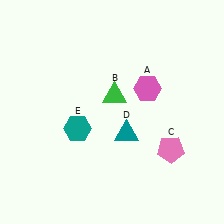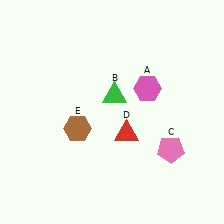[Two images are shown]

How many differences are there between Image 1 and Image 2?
There are 2 differences between the two images.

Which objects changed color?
D changed from teal to red. E changed from teal to brown.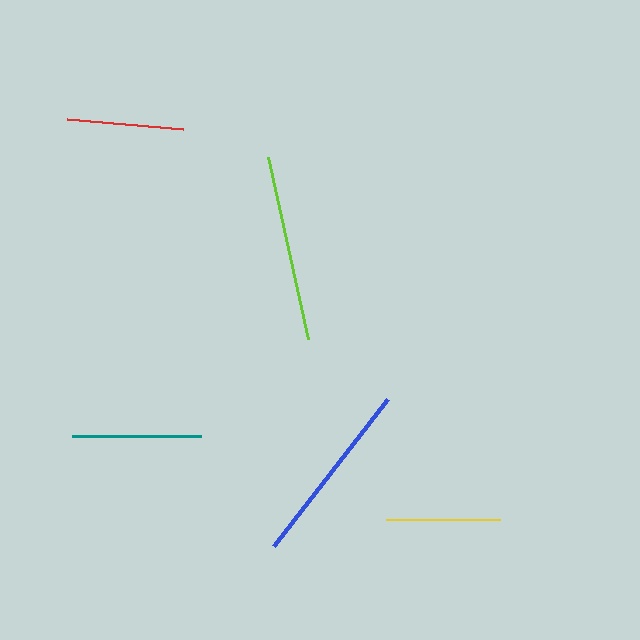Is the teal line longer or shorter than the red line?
The teal line is longer than the red line.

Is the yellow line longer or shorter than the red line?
The red line is longer than the yellow line.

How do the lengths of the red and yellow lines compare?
The red and yellow lines are approximately the same length.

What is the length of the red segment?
The red segment is approximately 116 pixels long.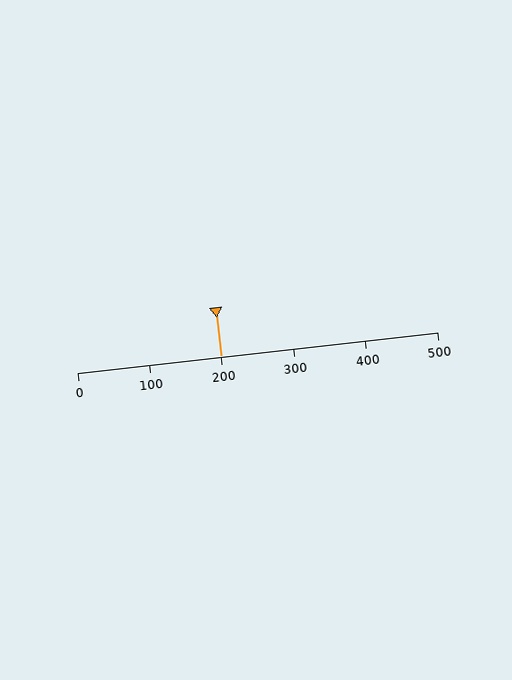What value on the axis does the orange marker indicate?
The marker indicates approximately 200.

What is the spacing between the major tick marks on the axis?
The major ticks are spaced 100 apart.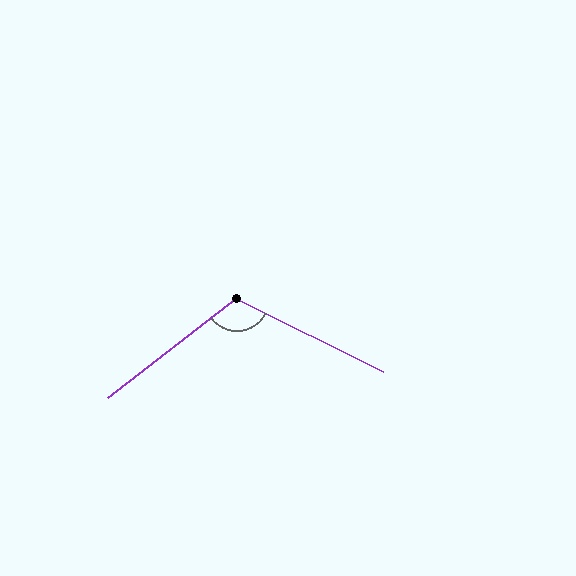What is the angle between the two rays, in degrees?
Approximately 116 degrees.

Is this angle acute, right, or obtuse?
It is obtuse.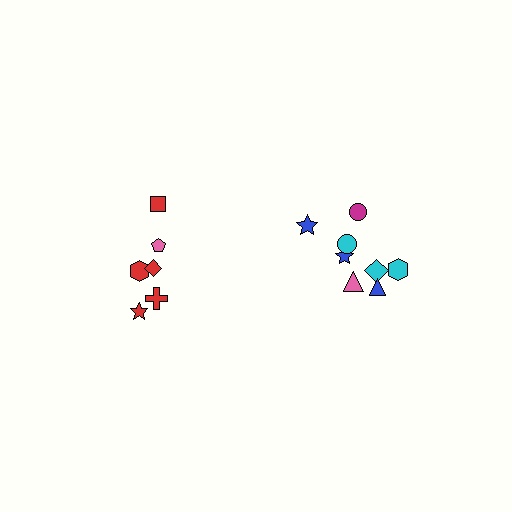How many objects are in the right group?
There are 8 objects.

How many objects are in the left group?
There are 6 objects.